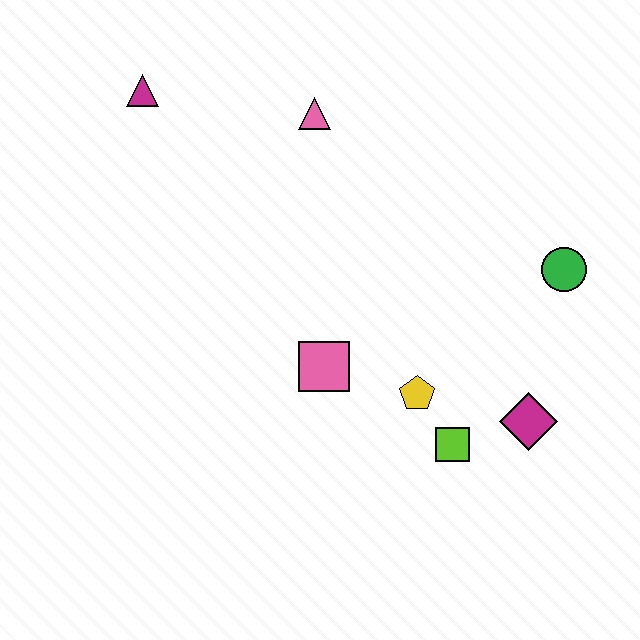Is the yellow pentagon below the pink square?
Yes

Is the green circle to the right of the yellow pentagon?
Yes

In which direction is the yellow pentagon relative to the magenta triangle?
The yellow pentagon is below the magenta triangle.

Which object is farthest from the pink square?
The magenta triangle is farthest from the pink square.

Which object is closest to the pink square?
The yellow pentagon is closest to the pink square.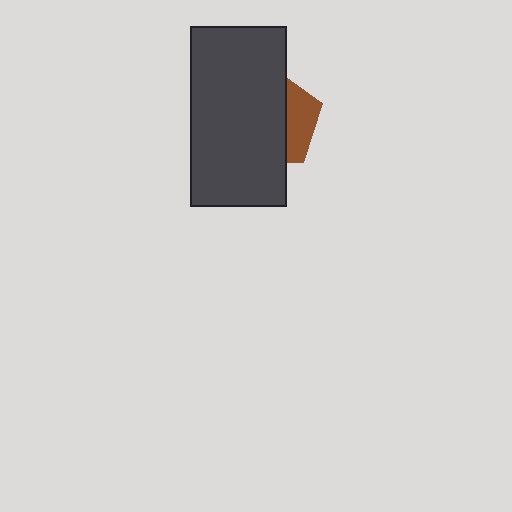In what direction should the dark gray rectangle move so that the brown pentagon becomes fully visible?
The dark gray rectangle should move left. That is the shortest direction to clear the overlap and leave the brown pentagon fully visible.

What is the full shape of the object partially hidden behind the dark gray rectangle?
The partially hidden object is a brown pentagon.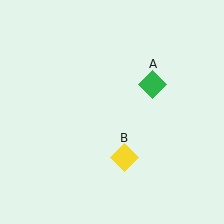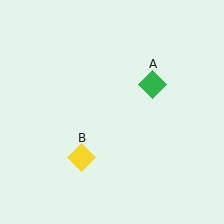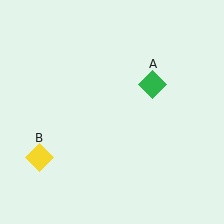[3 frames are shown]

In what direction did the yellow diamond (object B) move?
The yellow diamond (object B) moved left.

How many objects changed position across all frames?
1 object changed position: yellow diamond (object B).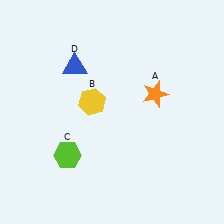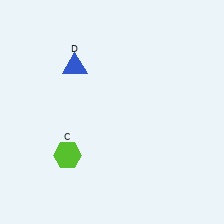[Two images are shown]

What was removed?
The orange star (A), the yellow hexagon (B) were removed in Image 2.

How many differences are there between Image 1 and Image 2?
There are 2 differences between the two images.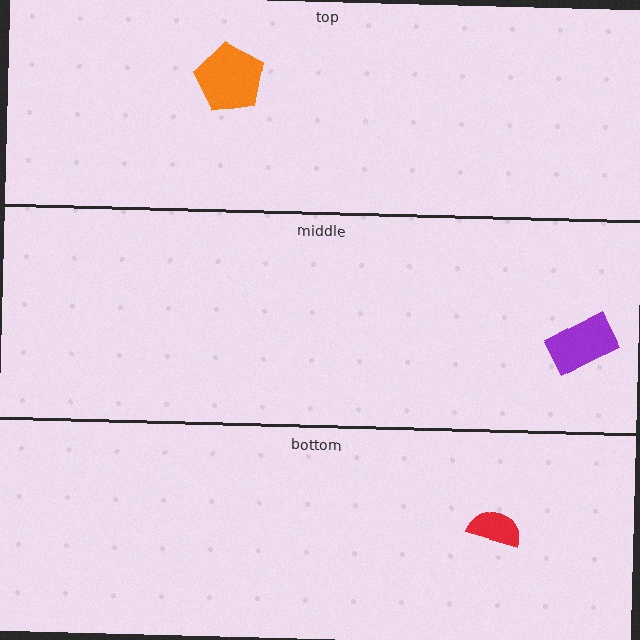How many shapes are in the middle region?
1.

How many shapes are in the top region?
1.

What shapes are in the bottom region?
The red semicircle.